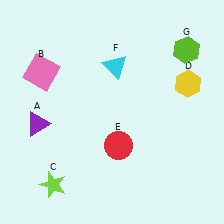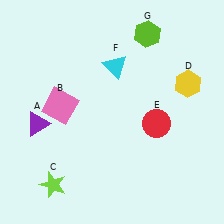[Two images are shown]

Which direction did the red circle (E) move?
The red circle (E) moved right.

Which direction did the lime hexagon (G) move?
The lime hexagon (G) moved left.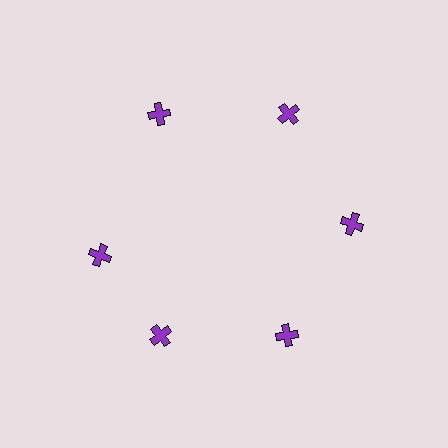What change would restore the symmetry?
The symmetry would be restored by rotating it back into even spacing with its neighbors so that all 6 crosses sit at equal angles and equal distance from the center.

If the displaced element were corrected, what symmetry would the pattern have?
It would have 6-fold rotational symmetry — the pattern would map onto itself every 60 degrees.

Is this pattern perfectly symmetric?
No. The 6 purple crosses are arranged in a ring, but one element near the 9 o'clock position is rotated out of alignment along the ring, breaking the 6-fold rotational symmetry.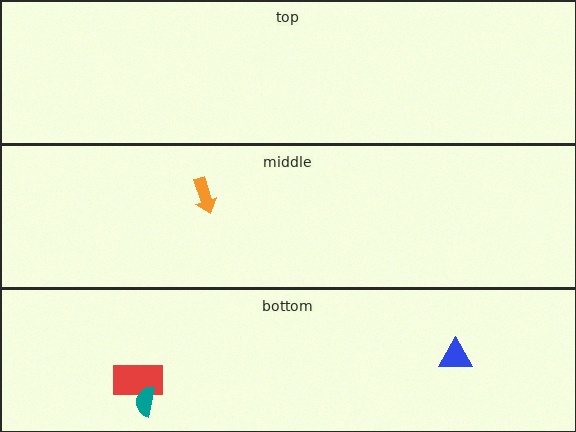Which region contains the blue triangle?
The bottom region.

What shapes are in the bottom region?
The red rectangle, the teal semicircle, the blue triangle.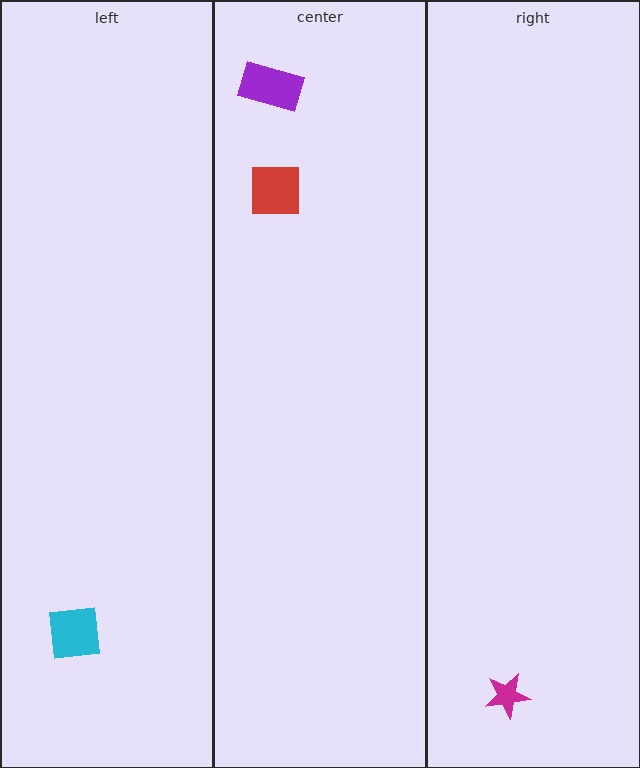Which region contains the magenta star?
The right region.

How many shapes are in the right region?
1.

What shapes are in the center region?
The purple rectangle, the red square.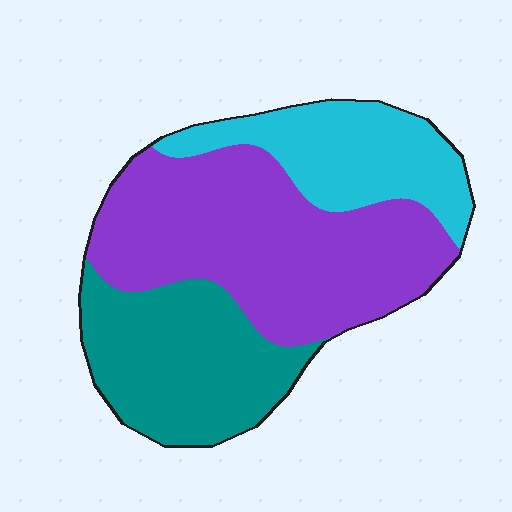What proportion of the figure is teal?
Teal covers about 30% of the figure.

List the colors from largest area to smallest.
From largest to smallest: purple, teal, cyan.